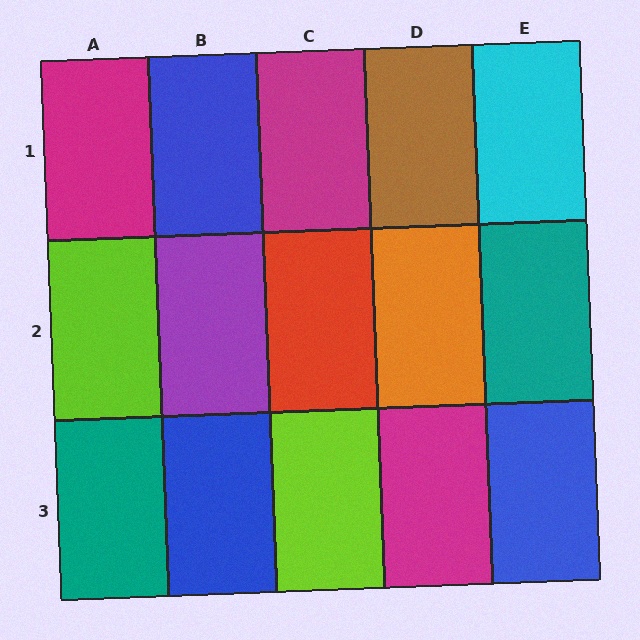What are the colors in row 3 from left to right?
Teal, blue, lime, magenta, blue.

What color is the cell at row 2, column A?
Lime.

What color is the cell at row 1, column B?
Blue.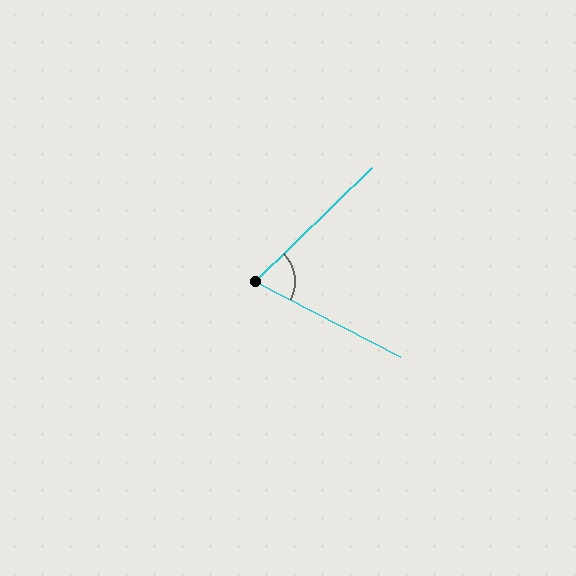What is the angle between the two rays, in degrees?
Approximately 72 degrees.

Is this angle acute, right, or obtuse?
It is acute.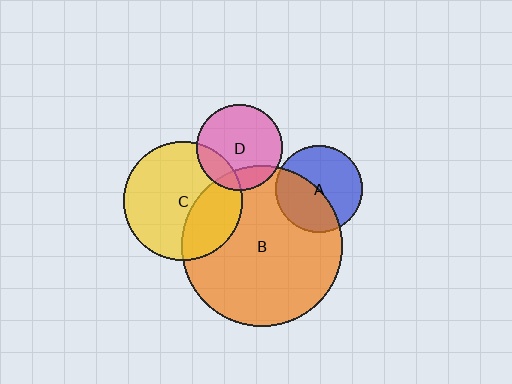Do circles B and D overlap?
Yes.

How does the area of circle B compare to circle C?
Approximately 1.8 times.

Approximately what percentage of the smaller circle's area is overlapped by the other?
Approximately 20%.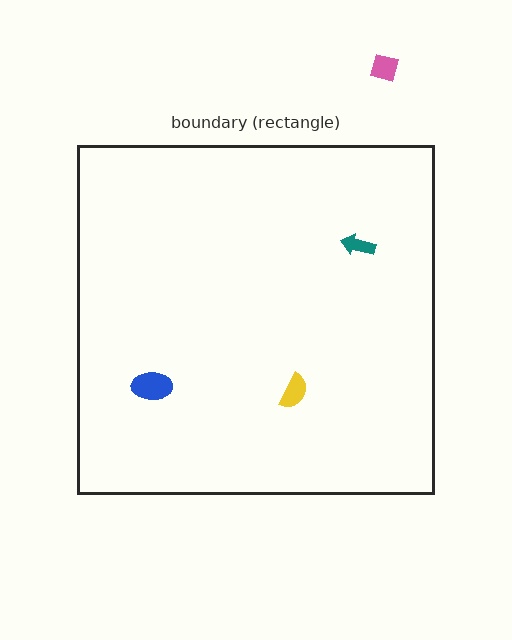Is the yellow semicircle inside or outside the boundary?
Inside.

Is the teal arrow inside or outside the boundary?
Inside.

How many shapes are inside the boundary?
3 inside, 1 outside.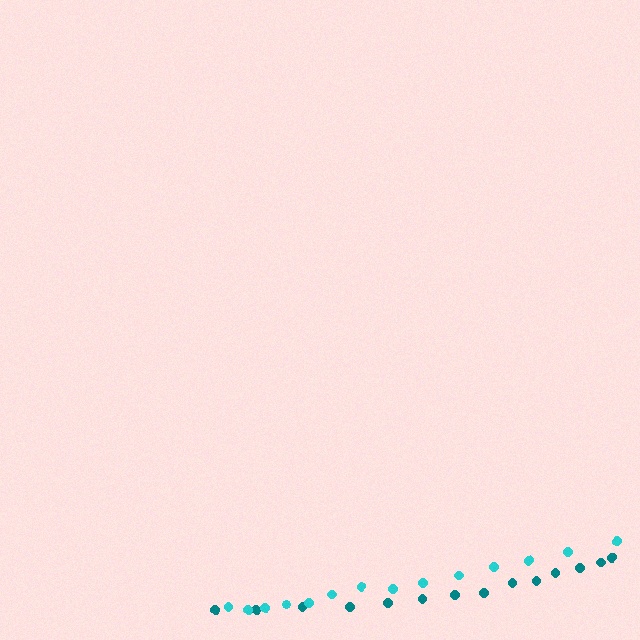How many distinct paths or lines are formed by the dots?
There are 2 distinct paths.